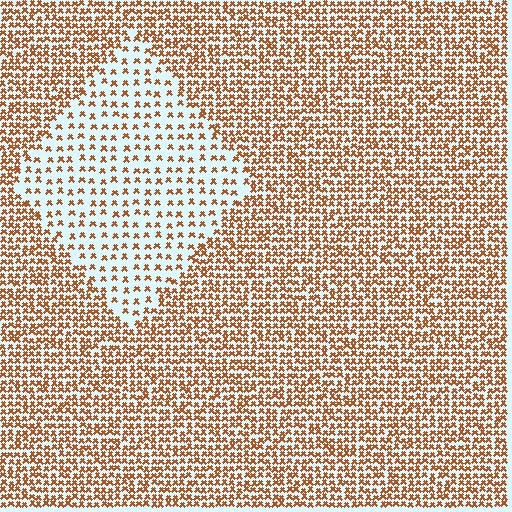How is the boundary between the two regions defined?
The boundary is defined by a change in element density (approximately 2.3x ratio). All elements are the same color, size, and shape.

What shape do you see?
I see a diamond.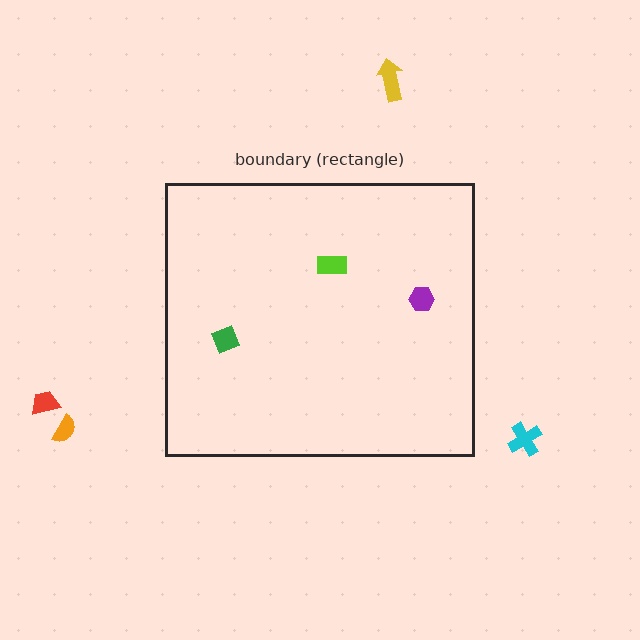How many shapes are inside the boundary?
3 inside, 4 outside.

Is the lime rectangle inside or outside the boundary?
Inside.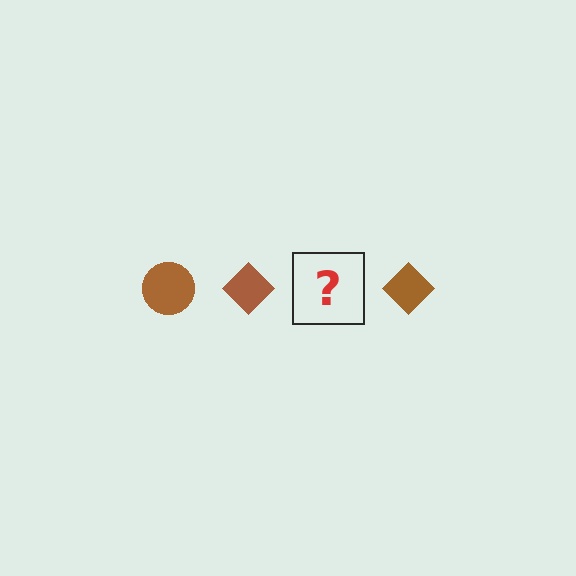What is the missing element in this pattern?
The missing element is a brown circle.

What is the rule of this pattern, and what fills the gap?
The rule is that the pattern cycles through circle, diamond shapes in brown. The gap should be filled with a brown circle.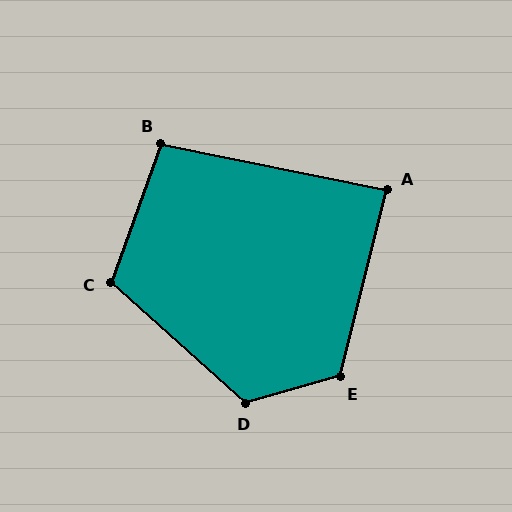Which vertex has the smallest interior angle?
A, at approximately 87 degrees.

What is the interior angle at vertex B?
Approximately 98 degrees (obtuse).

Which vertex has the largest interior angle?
D, at approximately 123 degrees.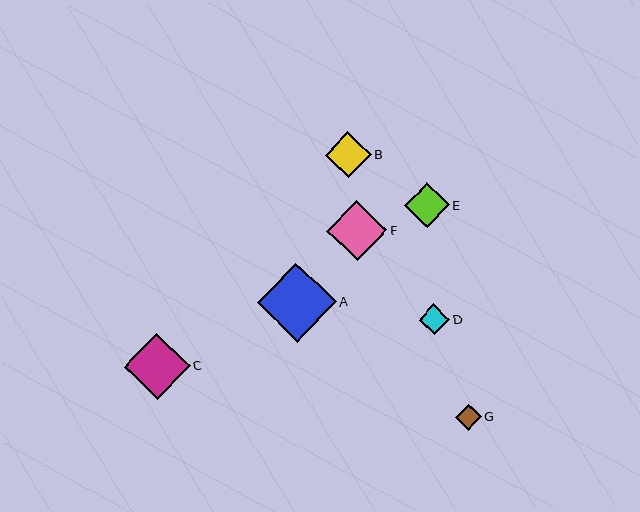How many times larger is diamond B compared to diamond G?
Diamond B is approximately 1.8 times the size of diamond G.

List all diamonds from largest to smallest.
From largest to smallest: A, C, F, B, E, D, G.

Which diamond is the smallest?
Diamond G is the smallest with a size of approximately 25 pixels.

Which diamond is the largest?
Diamond A is the largest with a size of approximately 79 pixels.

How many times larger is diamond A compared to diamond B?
Diamond A is approximately 1.7 times the size of diamond B.